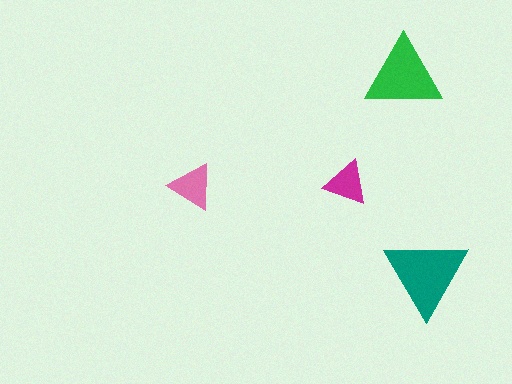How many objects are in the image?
There are 4 objects in the image.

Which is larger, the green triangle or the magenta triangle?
The green one.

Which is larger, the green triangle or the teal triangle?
The teal one.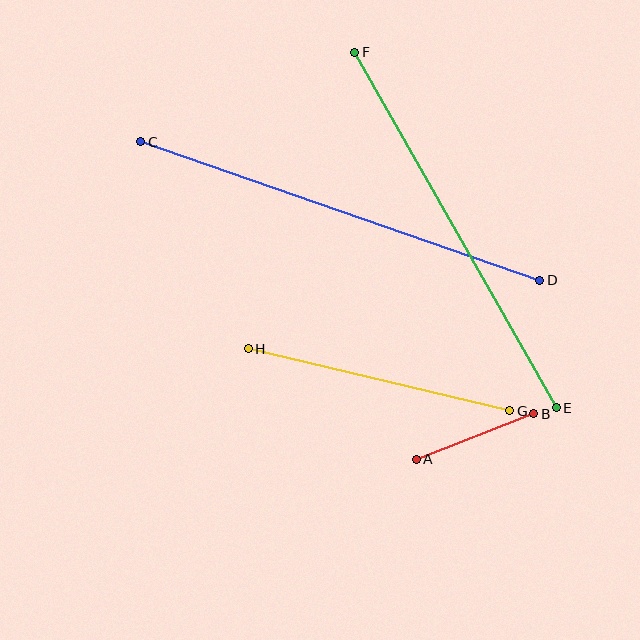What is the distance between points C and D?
The distance is approximately 423 pixels.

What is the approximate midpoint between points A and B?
The midpoint is at approximately (475, 437) pixels.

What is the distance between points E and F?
The distance is approximately 409 pixels.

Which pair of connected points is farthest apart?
Points C and D are farthest apart.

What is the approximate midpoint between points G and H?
The midpoint is at approximately (379, 380) pixels.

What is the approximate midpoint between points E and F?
The midpoint is at approximately (455, 230) pixels.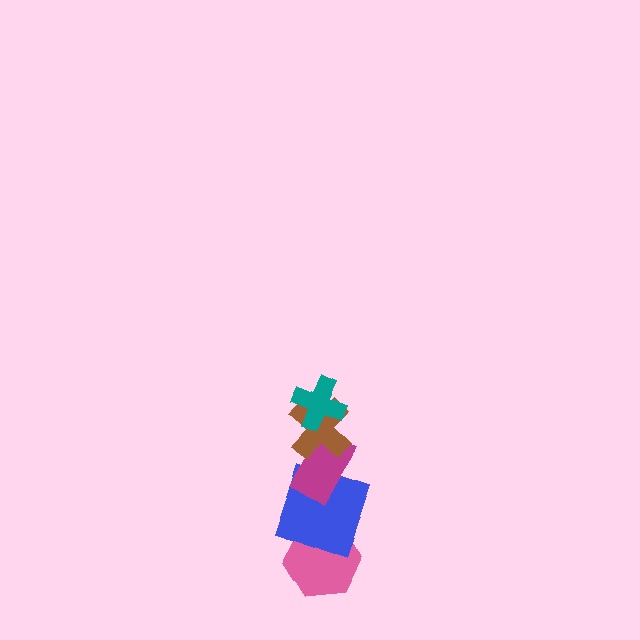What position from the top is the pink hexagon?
The pink hexagon is 5th from the top.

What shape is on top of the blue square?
The magenta rectangle is on top of the blue square.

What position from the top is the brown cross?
The brown cross is 2nd from the top.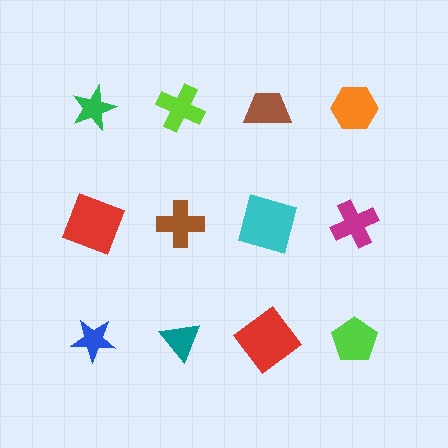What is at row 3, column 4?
A lime pentagon.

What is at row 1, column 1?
A green star.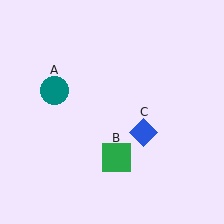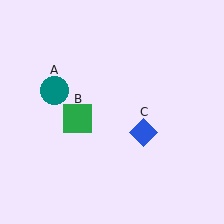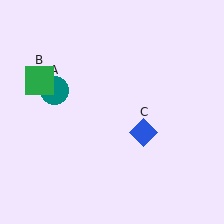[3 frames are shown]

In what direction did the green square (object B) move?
The green square (object B) moved up and to the left.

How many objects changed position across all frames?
1 object changed position: green square (object B).